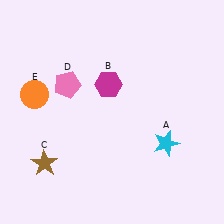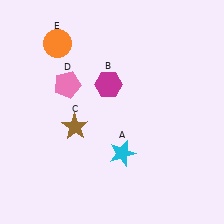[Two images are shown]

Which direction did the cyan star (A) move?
The cyan star (A) moved left.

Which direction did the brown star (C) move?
The brown star (C) moved up.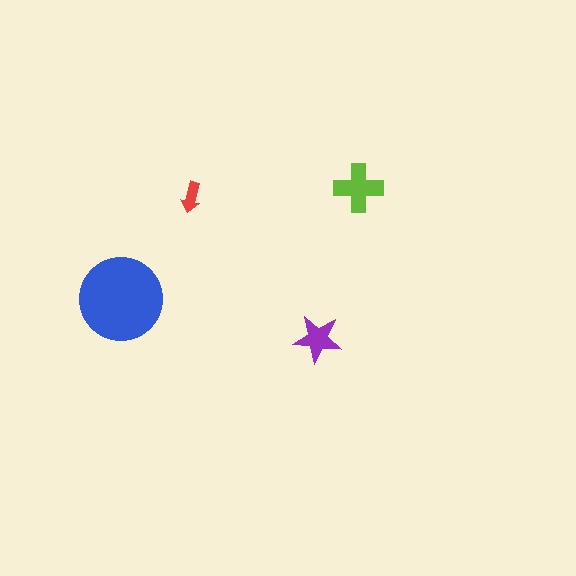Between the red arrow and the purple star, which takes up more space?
The purple star.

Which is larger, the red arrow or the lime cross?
The lime cross.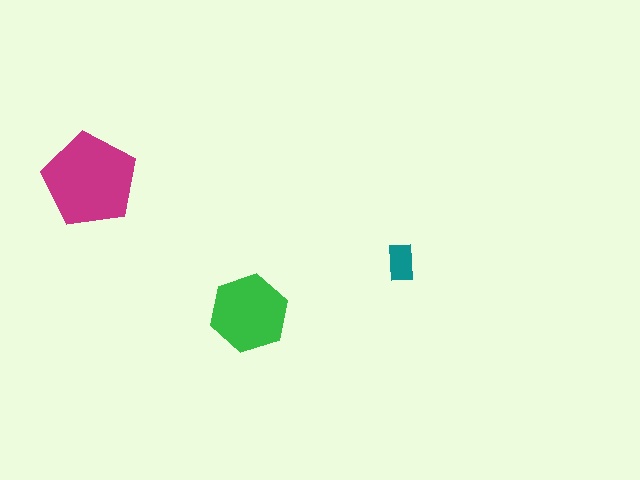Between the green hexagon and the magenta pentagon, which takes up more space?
The magenta pentagon.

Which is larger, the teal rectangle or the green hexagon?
The green hexagon.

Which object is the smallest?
The teal rectangle.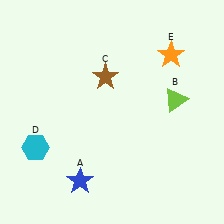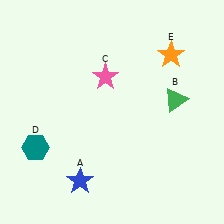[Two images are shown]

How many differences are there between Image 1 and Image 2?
There are 3 differences between the two images.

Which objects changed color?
B changed from lime to green. C changed from brown to pink. D changed from cyan to teal.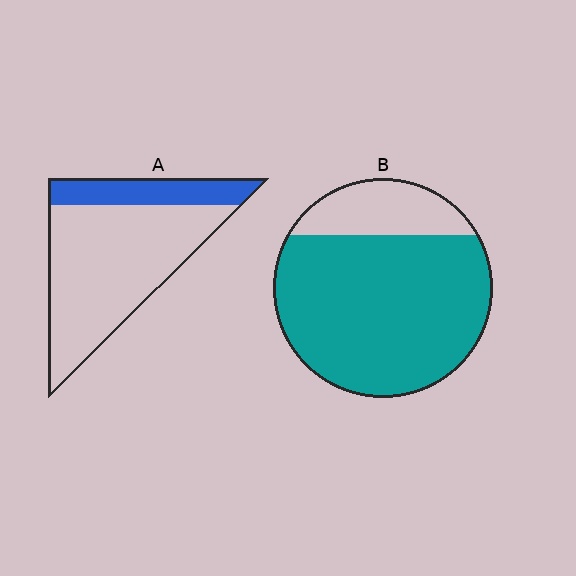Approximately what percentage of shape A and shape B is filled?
A is approximately 25% and B is approximately 80%.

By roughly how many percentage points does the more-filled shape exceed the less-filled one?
By roughly 55 percentage points (B over A).